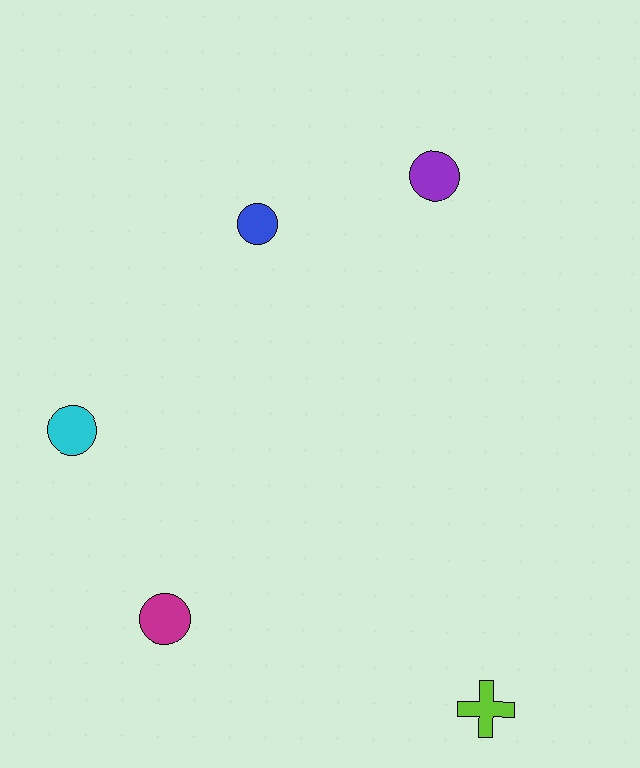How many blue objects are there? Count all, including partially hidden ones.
There is 1 blue object.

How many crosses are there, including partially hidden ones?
There is 1 cross.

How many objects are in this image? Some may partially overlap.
There are 5 objects.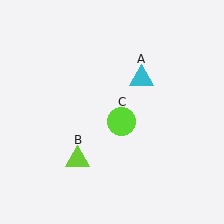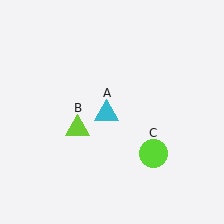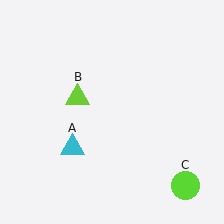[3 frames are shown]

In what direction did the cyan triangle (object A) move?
The cyan triangle (object A) moved down and to the left.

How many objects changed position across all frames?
3 objects changed position: cyan triangle (object A), lime triangle (object B), lime circle (object C).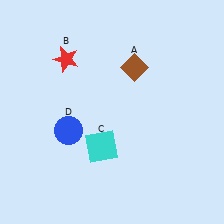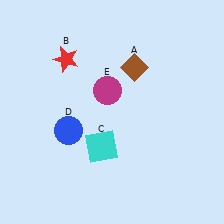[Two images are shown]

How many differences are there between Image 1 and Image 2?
There is 1 difference between the two images.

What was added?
A magenta circle (E) was added in Image 2.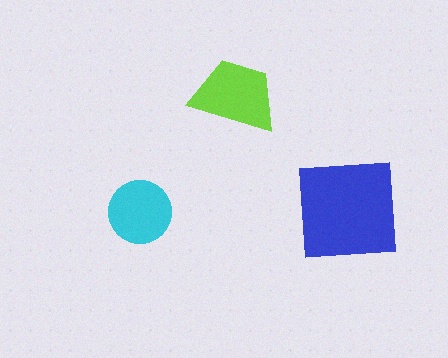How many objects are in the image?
There are 3 objects in the image.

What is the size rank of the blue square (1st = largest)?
1st.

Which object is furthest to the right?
The blue square is rightmost.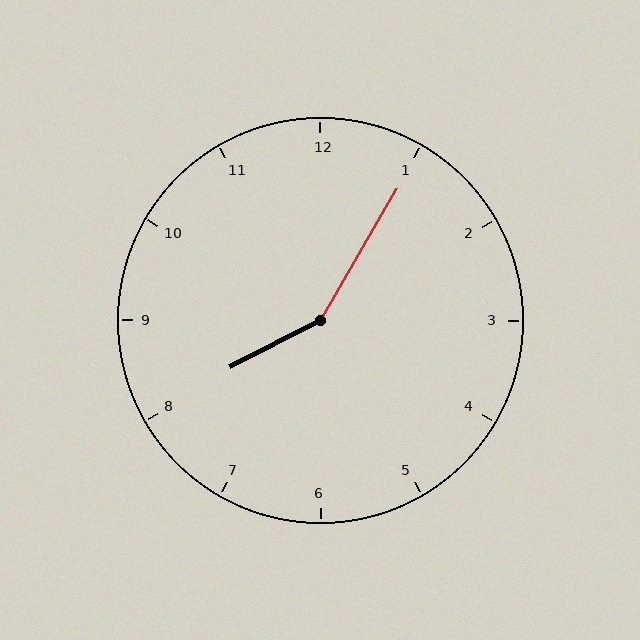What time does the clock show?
8:05.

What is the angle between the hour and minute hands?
Approximately 148 degrees.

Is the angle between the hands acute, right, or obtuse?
It is obtuse.